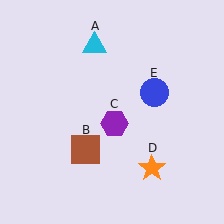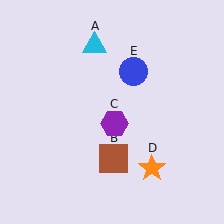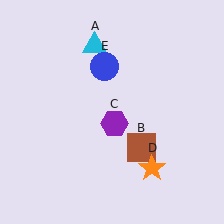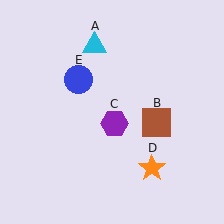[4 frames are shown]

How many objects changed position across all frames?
2 objects changed position: brown square (object B), blue circle (object E).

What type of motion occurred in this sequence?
The brown square (object B), blue circle (object E) rotated counterclockwise around the center of the scene.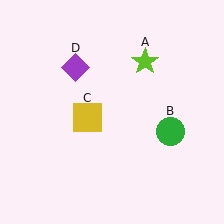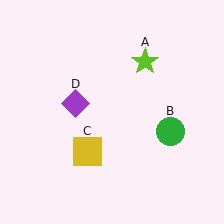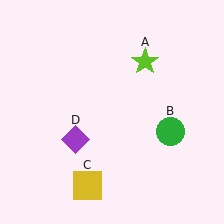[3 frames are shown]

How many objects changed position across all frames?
2 objects changed position: yellow square (object C), purple diamond (object D).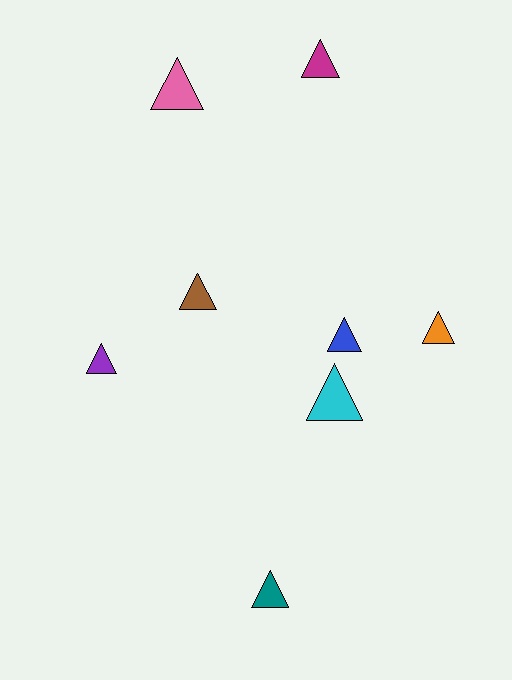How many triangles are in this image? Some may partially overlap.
There are 8 triangles.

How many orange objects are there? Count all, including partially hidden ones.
There is 1 orange object.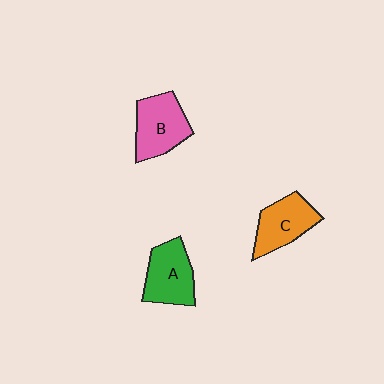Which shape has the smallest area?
Shape C (orange).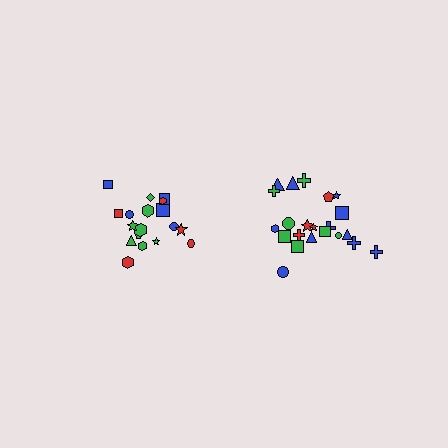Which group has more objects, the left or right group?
The right group.